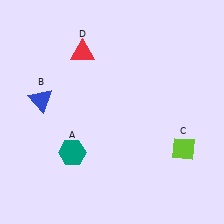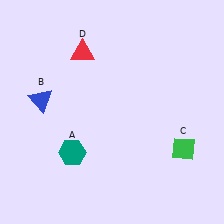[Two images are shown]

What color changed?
The diamond (C) changed from lime in Image 1 to green in Image 2.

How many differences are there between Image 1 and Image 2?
There is 1 difference between the two images.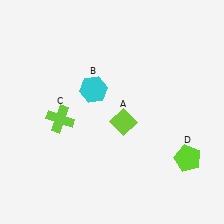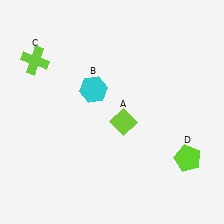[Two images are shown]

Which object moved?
The lime cross (C) moved up.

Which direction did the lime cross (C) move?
The lime cross (C) moved up.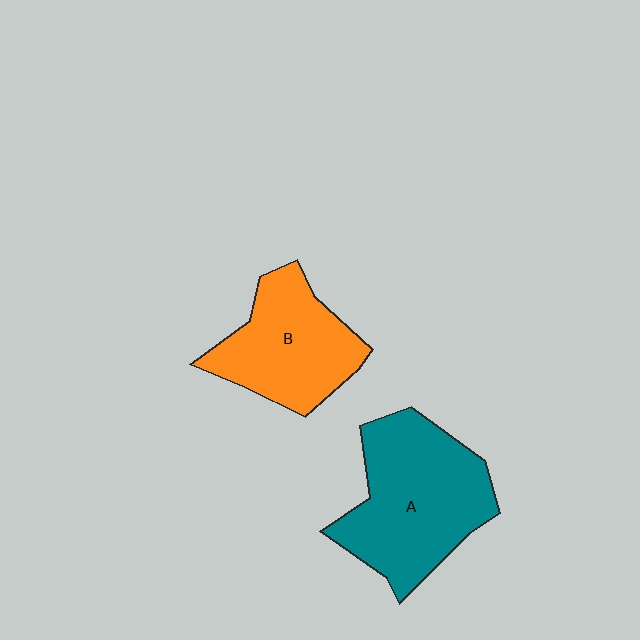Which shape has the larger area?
Shape A (teal).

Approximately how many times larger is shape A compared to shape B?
Approximately 1.3 times.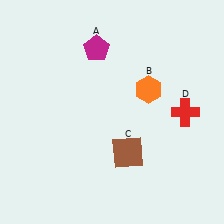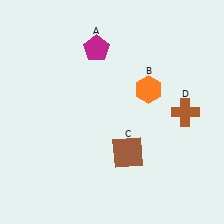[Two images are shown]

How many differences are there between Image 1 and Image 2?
There is 1 difference between the two images.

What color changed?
The cross (D) changed from red in Image 1 to brown in Image 2.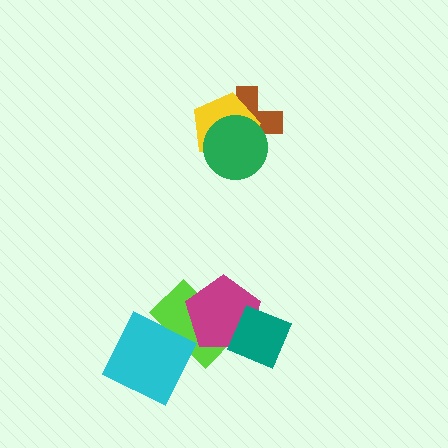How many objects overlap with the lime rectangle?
2 objects overlap with the lime rectangle.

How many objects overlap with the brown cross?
2 objects overlap with the brown cross.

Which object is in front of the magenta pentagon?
The teal diamond is in front of the magenta pentagon.